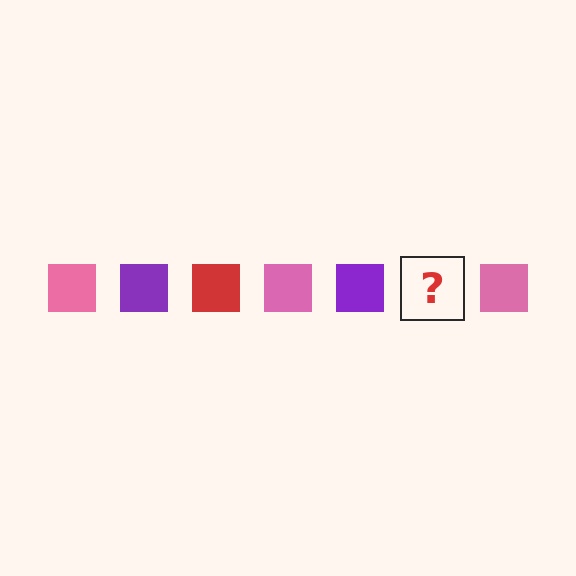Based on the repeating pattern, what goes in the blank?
The blank should be a red square.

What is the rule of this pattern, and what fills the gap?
The rule is that the pattern cycles through pink, purple, red squares. The gap should be filled with a red square.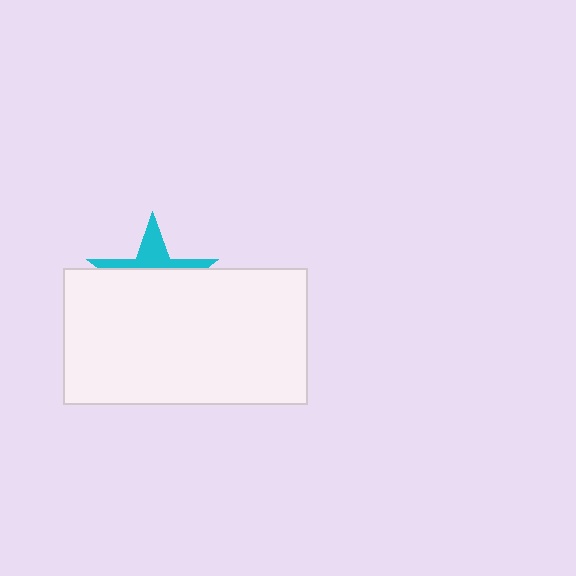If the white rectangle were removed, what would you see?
You would see the complete cyan star.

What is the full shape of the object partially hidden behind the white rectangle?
The partially hidden object is a cyan star.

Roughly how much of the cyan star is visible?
A small part of it is visible (roughly 32%).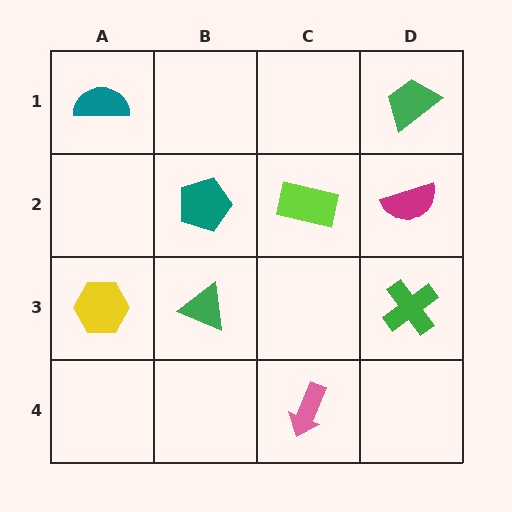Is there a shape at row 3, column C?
No, that cell is empty.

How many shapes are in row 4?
1 shape.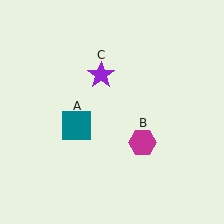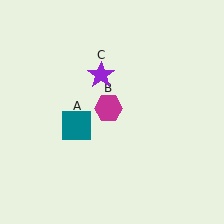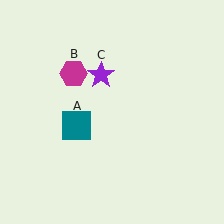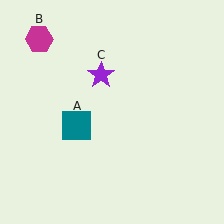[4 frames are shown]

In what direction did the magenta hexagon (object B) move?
The magenta hexagon (object B) moved up and to the left.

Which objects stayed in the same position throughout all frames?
Teal square (object A) and purple star (object C) remained stationary.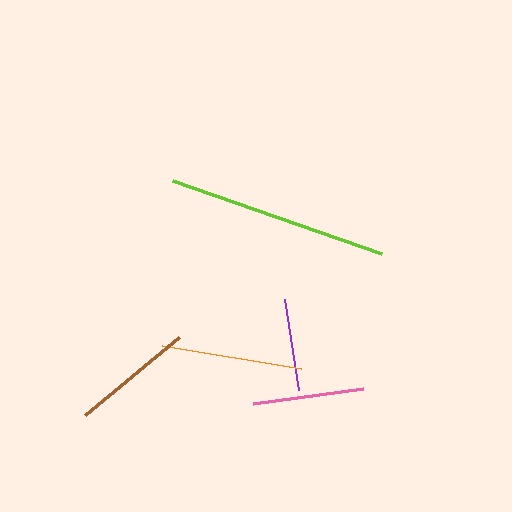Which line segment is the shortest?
The purple line is the shortest at approximately 93 pixels.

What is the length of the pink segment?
The pink segment is approximately 111 pixels long.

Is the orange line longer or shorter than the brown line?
The orange line is longer than the brown line.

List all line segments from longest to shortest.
From longest to shortest: lime, orange, brown, pink, purple.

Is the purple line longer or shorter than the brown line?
The brown line is longer than the purple line.